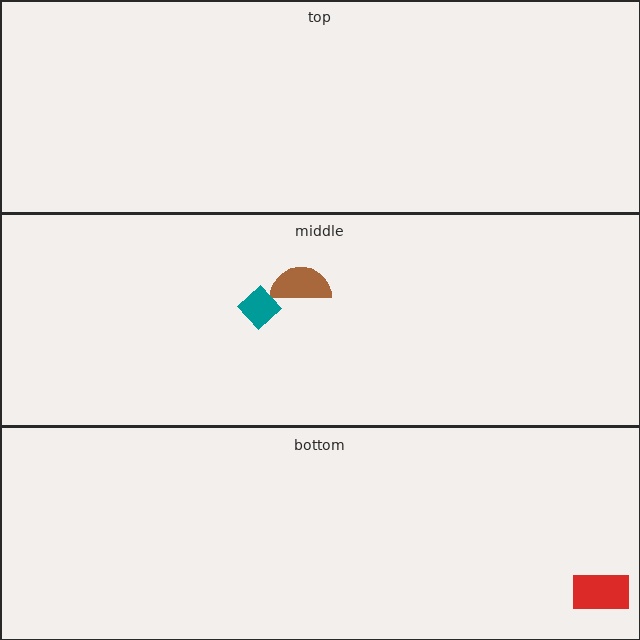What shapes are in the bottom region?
The red rectangle.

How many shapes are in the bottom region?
1.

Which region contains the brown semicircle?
The middle region.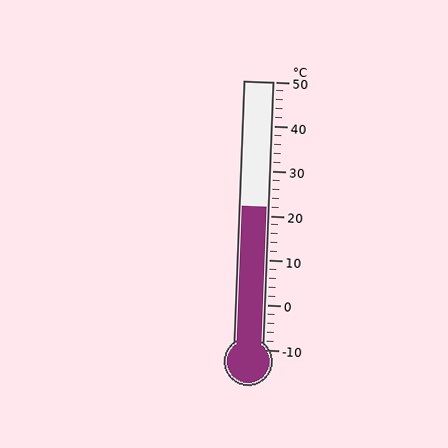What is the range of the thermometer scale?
The thermometer scale ranges from -10°C to 50°C.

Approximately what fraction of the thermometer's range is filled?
The thermometer is filled to approximately 55% of its range.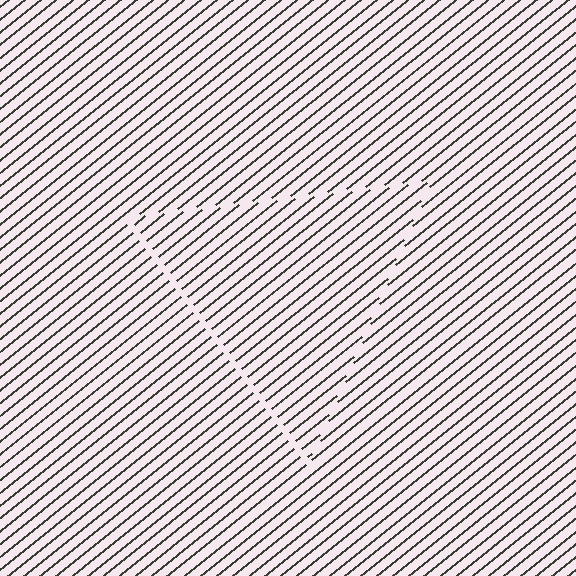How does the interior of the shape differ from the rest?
The interior of the shape contains the same grating, shifted by half a period — the contour is defined by the phase discontinuity where line-ends from the inner and outer gratings abut.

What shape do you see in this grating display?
An illusory triangle. The interior of the shape contains the same grating, shifted by half a period — the contour is defined by the phase discontinuity where line-ends from the inner and outer gratings abut.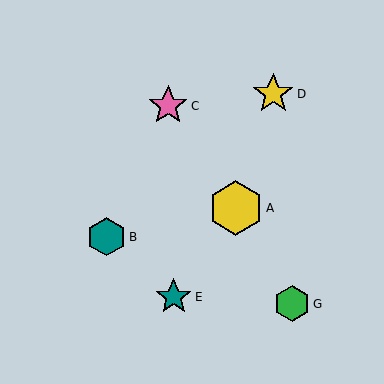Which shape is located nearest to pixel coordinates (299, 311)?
The green hexagon (labeled G) at (292, 304) is nearest to that location.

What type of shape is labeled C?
Shape C is a pink star.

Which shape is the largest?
The yellow hexagon (labeled A) is the largest.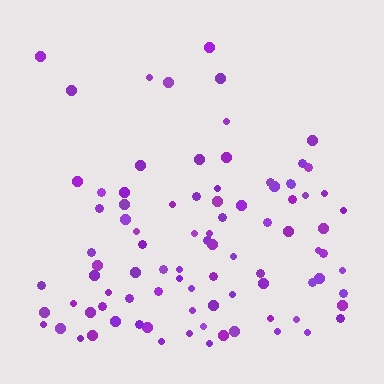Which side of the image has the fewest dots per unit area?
The top.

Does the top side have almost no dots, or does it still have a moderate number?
Still a moderate number, just noticeably fewer than the bottom.